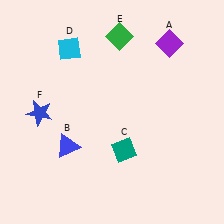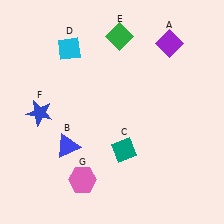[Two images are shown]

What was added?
A pink hexagon (G) was added in Image 2.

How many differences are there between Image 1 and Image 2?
There is 1 difference between the two images.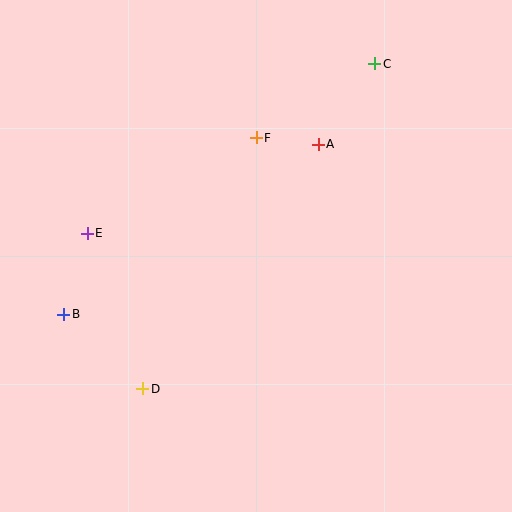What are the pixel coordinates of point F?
Point F is at (256, 138).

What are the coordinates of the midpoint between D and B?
The midpoint between D and B is at (103, 352).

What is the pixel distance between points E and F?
The distance between E and F is 194 pixels.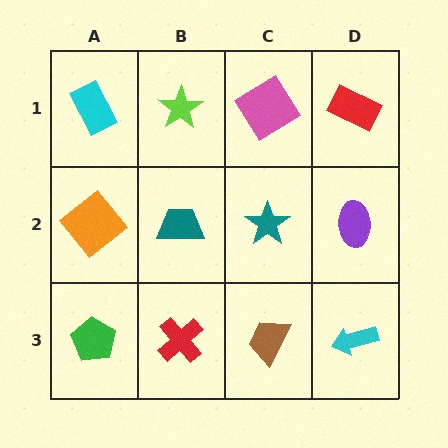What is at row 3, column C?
A brown trapezoid.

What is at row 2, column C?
A teal star.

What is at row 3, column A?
A green pentagon.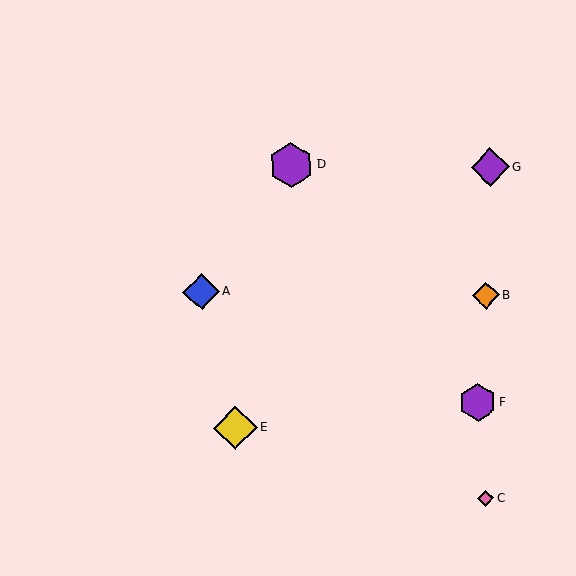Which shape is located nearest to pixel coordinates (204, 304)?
The blue diamond (labeled A) at (201, 292) is nearest to that location.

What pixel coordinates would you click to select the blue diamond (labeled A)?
Click at (201, 292) to select the blue diamond A.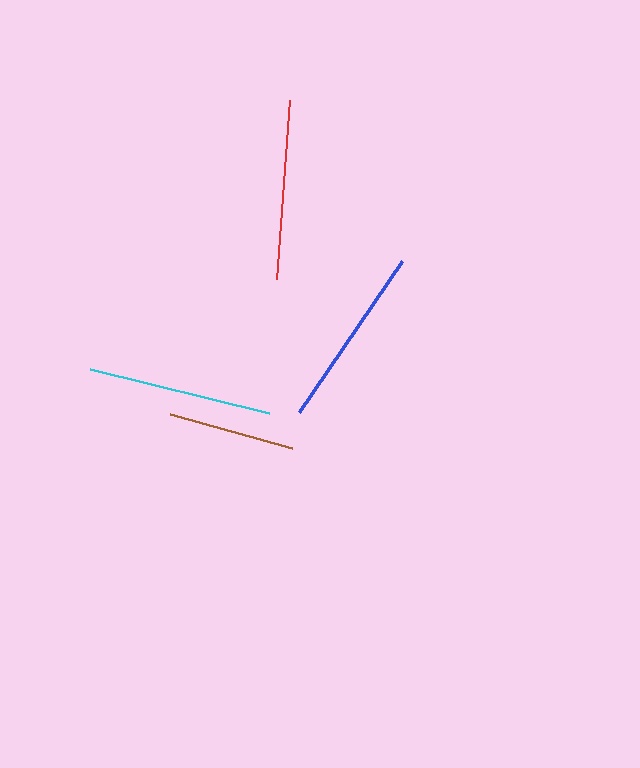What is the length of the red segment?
The red segment is approximately 180 pixels long.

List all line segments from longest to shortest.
From longest to shortest: cyan, blue, red, brown.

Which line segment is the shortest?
The brown line is the shortest at approximately 126 pixels.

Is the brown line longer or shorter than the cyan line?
The cyan line is longer than the brown line.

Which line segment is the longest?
The cyan line is the longest at approximately 185 pixels.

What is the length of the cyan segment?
The cyan segment is approximately 185 pixels long.